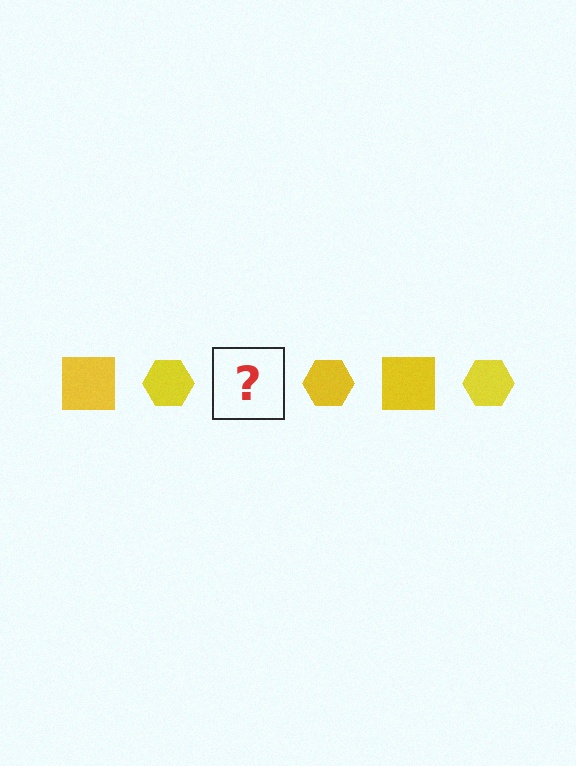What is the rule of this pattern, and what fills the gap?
The rule is that the pattern cycles through square, hexagon shapes in yellow. The gap should be filled with a yellow square.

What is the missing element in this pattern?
The missing element is a yellow square.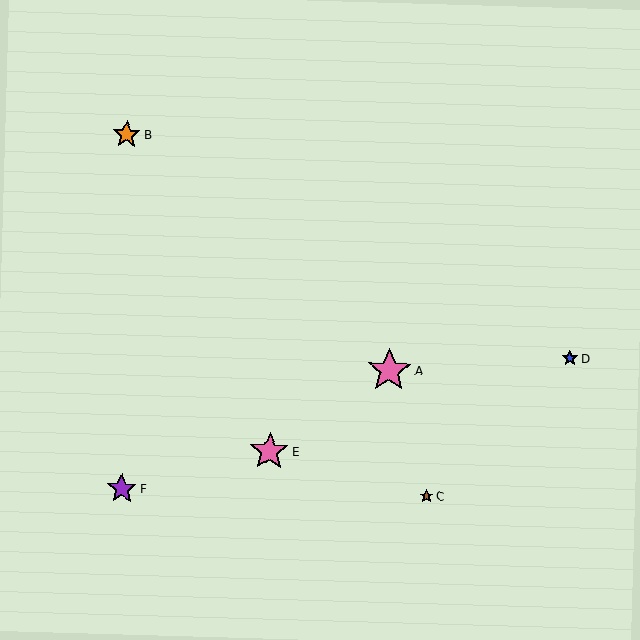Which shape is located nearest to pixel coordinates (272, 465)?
The pink star (labeled E) at (269, 451) is nearest to that location.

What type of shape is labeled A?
Shape A is a pink star.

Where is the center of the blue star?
The center of the blue star is at (570, 358).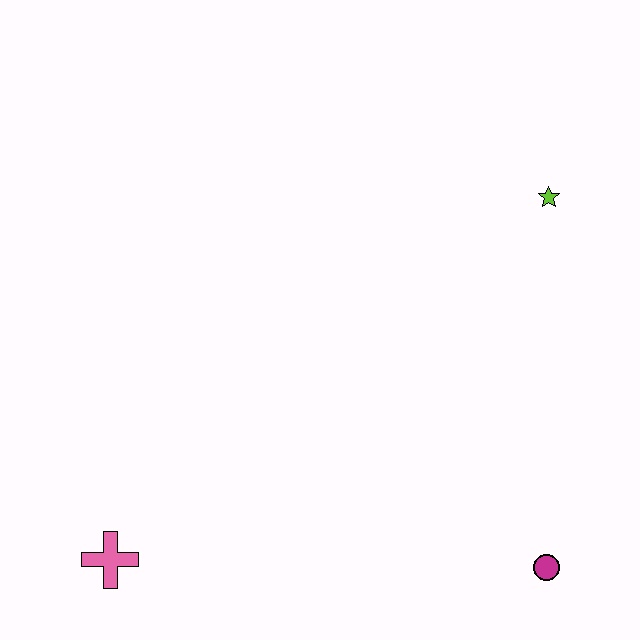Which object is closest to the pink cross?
The magenta circle is closest to the pink cross.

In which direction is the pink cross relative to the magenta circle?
The pink cross is to the left of the magenta circle.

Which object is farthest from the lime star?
The pink cross is farthest from the lime star.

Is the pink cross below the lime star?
Yes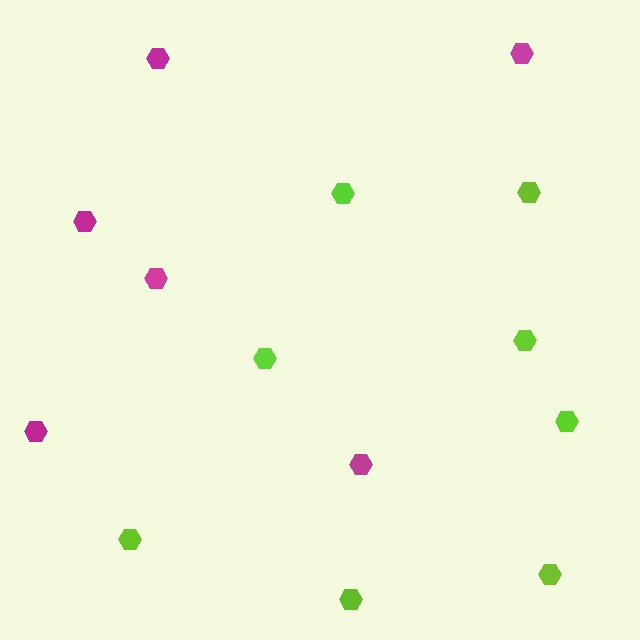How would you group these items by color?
There are 2 groups: one group of magenta hexagons (6) and one group of lime hexagons (8).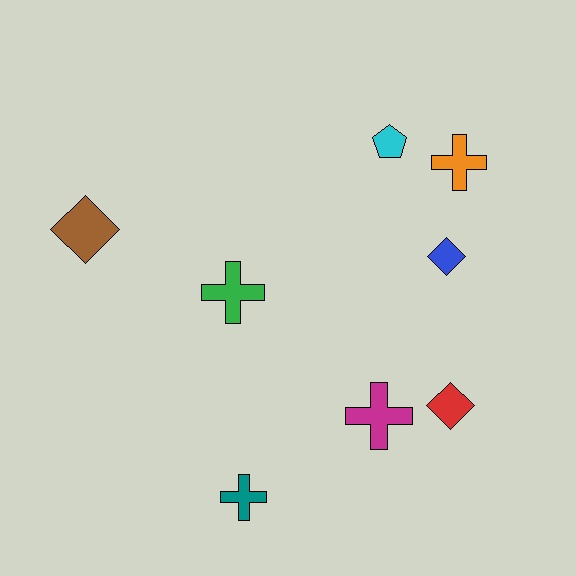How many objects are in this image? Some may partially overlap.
There are 8 objects.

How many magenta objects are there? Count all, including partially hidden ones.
There is 1 magenta object.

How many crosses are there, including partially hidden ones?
There are 4 crosses.